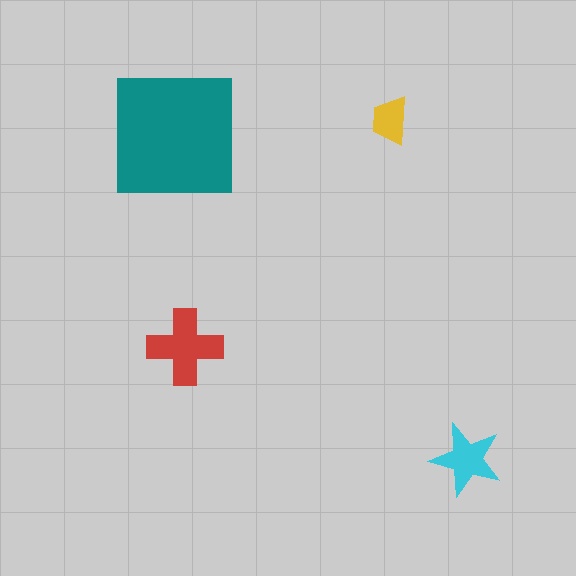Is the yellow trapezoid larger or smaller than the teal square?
Smaller.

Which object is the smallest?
The yellow trapezoid.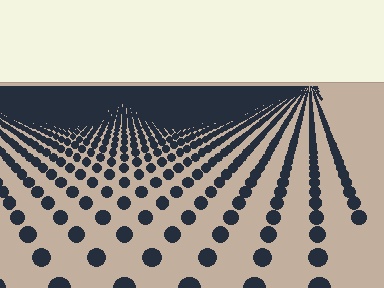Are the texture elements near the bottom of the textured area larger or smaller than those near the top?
Larger. Near the bottom, elements are closer to the viewer and appear at a bigger on-screen size.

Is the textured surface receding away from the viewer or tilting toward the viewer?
The surface is receding away from the viewer. Texture elements get smaller and denser toward the top.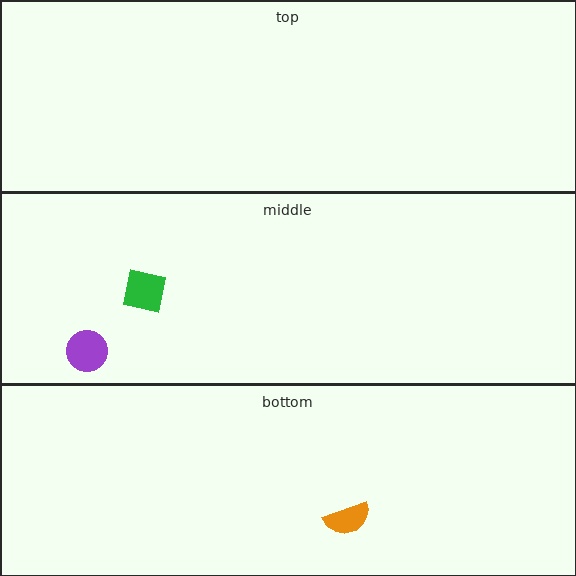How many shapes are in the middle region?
2.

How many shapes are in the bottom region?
1.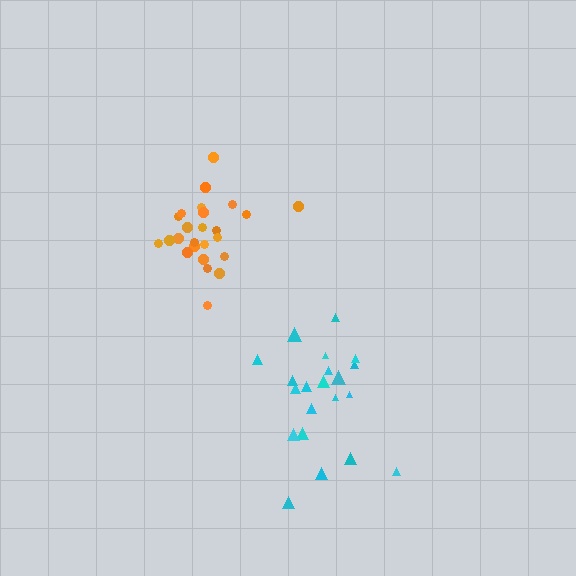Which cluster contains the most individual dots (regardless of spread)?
Orange (25).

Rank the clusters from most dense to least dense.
orange, cyan.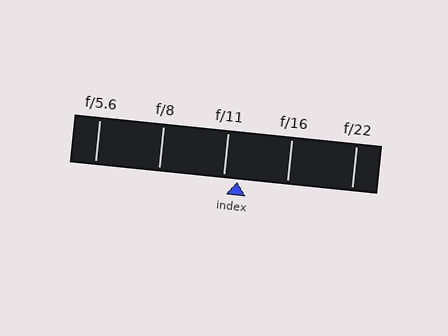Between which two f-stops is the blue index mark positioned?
The index mark is between f/11 and f/16.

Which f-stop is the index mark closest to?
The index mark is closest to f/11.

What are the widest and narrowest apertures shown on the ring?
The widest aperture shown is f/5.6 and the narrowest is f/22.